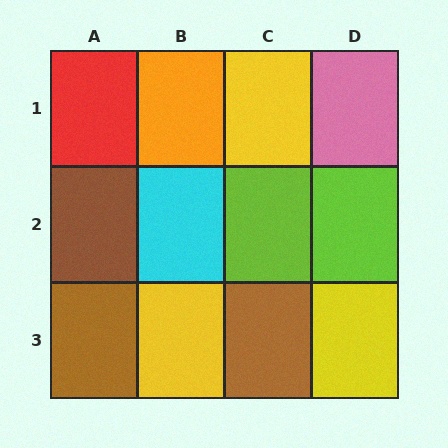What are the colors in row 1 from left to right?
Red, orange, yellow, pink.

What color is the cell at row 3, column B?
Yellow.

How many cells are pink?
1 cell is pink.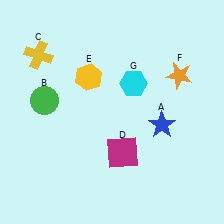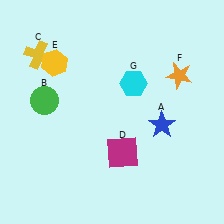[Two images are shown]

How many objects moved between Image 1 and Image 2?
1 object moved between the two images.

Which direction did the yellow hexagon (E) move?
The yellow hexagon (E) moved left.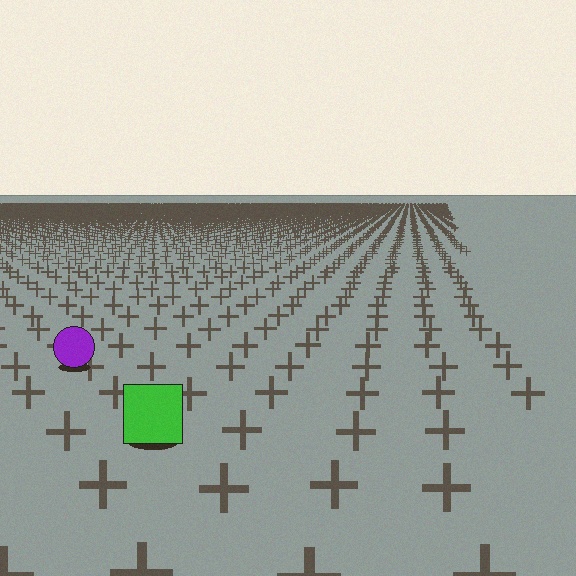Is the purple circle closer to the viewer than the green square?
No. The green square is closer — you can tell from the texture gradient: the ground texture is coarser near it.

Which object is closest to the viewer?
The green square is closest. The texture marks near it are larger and more spread out.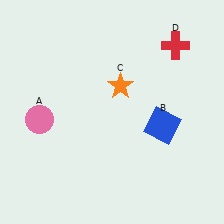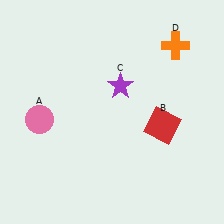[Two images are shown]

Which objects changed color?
B changed from blue to red. C changed from orange to purple. D changed from red to orange.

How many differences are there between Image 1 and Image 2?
There are 3 differences between the two images.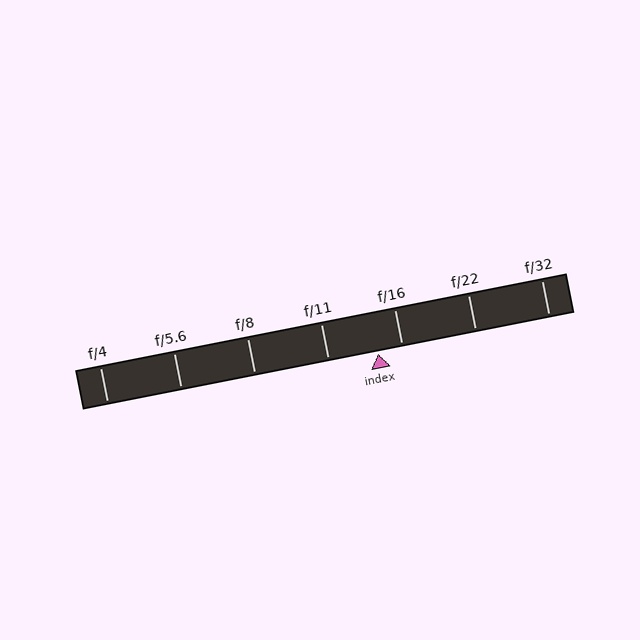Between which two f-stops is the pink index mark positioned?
The index mark is between f/11 and f/16.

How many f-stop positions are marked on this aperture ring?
There are 7 f-stop positions marked.